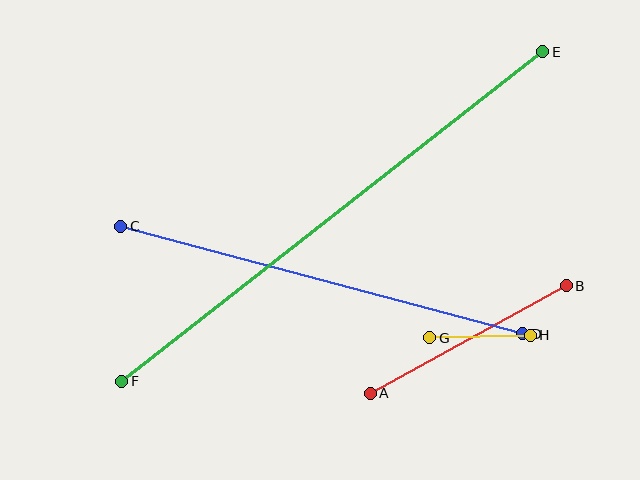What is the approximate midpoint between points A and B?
The midpoint is at approximately (468, 340) pixels.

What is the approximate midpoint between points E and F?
The midpoint is at approximately (332, 216) pixels.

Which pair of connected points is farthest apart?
Points E and F are farthest apart.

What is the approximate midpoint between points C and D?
The midpoint is at approximately (321, 280) pixels.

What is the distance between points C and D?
The distance is approximately 416 pixels.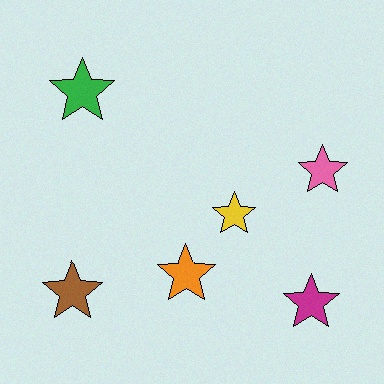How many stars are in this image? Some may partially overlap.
There are 6 stars.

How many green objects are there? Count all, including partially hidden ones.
There is 1 green object.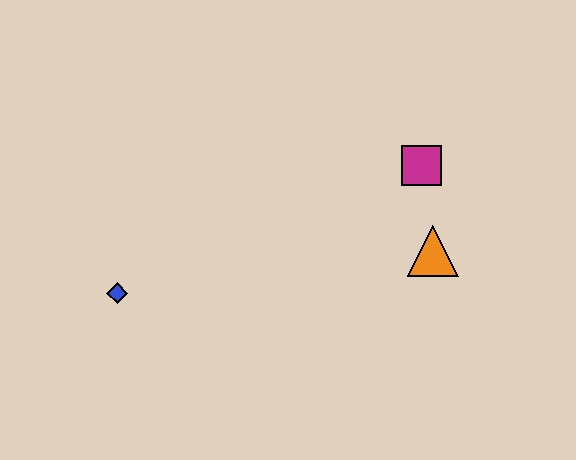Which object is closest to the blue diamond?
The orange triangle is closest to the blue diamond.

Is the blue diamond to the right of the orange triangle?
No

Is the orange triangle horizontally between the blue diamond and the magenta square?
No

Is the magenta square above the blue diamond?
Yes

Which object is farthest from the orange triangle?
The blue diamond is farthest from the orange triangle.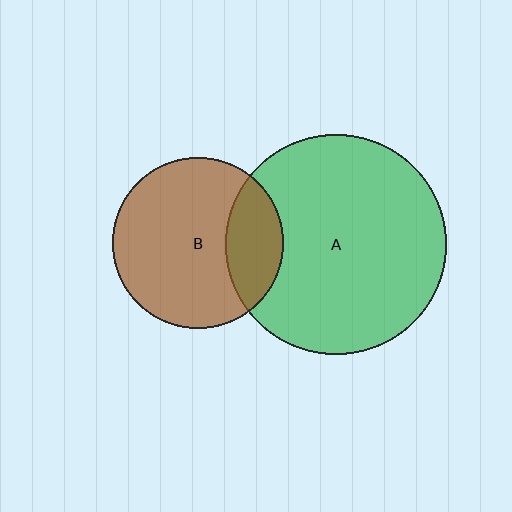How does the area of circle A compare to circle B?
Approximately 1.7 times.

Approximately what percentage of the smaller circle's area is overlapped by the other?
Approximately 25%.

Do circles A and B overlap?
Yes.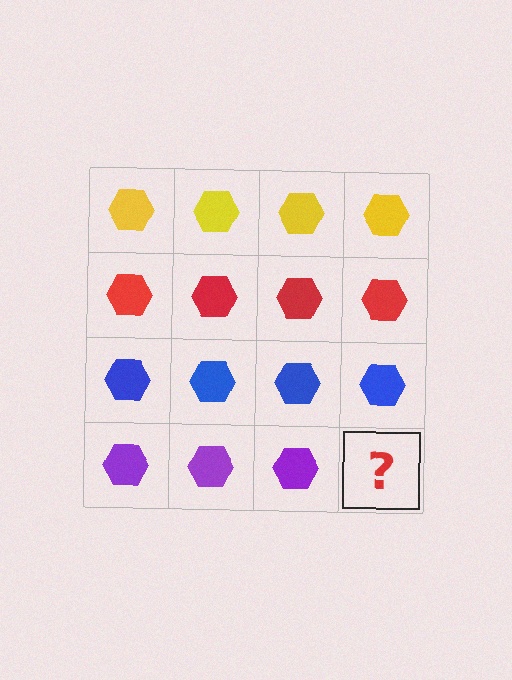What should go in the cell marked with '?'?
The missing cell should contain a purple hexagon.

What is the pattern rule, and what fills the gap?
The rule is that each row has a consistent color. The gap should be filled with a purple hexagon.